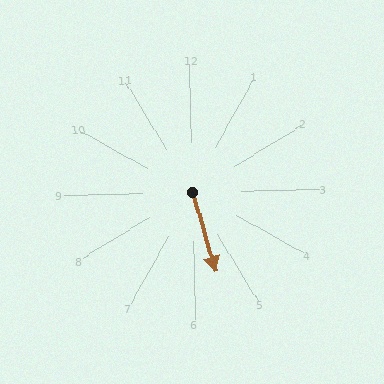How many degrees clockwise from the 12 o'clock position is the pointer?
Approximately 165 degrees.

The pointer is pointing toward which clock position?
Roughly 5 o'clock.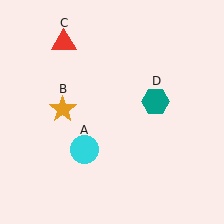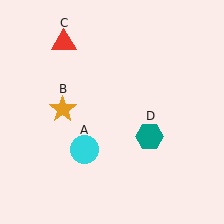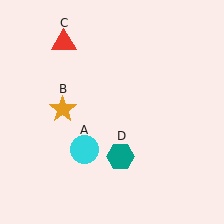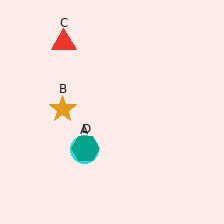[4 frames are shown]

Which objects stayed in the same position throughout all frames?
Cyan circle (object A) and orange star (object B) and red triangle (object C) remained stationary.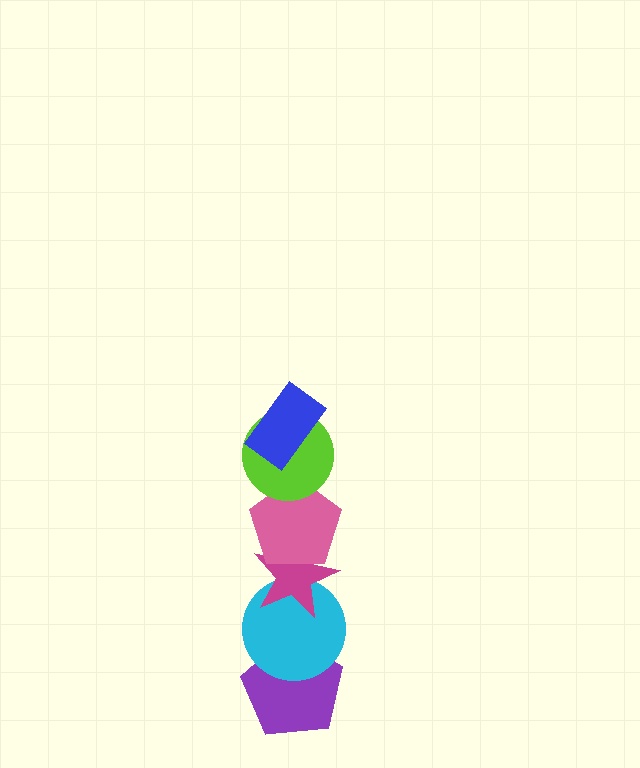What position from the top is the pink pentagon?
The pink pentagon is 3rd from the top.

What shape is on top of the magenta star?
The pink pentagon is on top of the magenta star.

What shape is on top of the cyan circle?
The magenta star is on top of the cyan circle.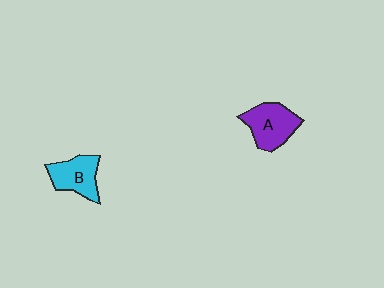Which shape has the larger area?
Shape A (purple).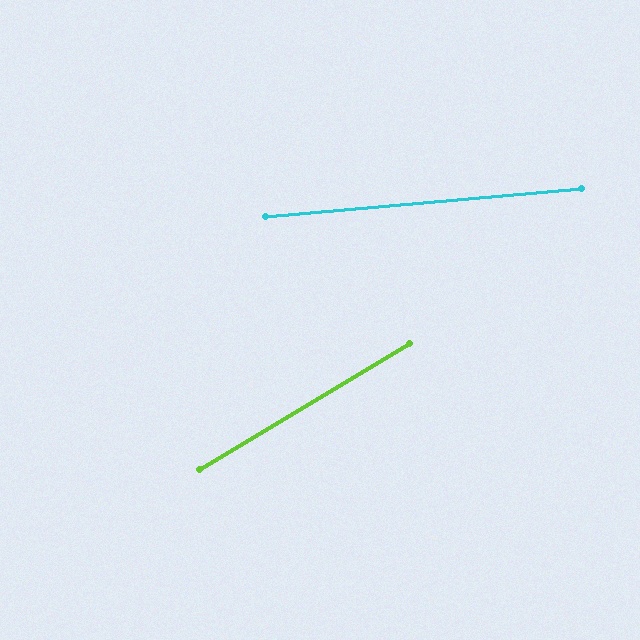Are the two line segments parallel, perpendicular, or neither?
Neither parallel nor perpendicular — they differ by about 26°.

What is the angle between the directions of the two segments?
Approximately 26 degrees.